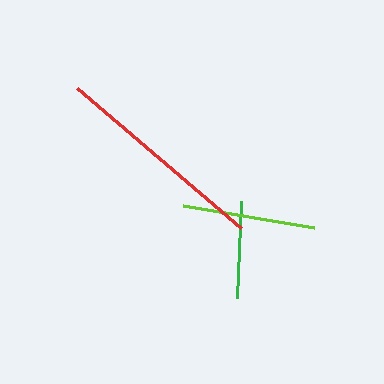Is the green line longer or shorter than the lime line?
The lime line is longer than the green line.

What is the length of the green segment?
The green segment is approximately 97 pixels long.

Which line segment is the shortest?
The green line is the shortest at approximately 97 pixels.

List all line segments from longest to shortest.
From longest to shortest: red, lime, green.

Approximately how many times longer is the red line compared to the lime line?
The red line is approximately 1.6 times the length of the lime line.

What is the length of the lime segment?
The lime segment is approximately 133 pixels long.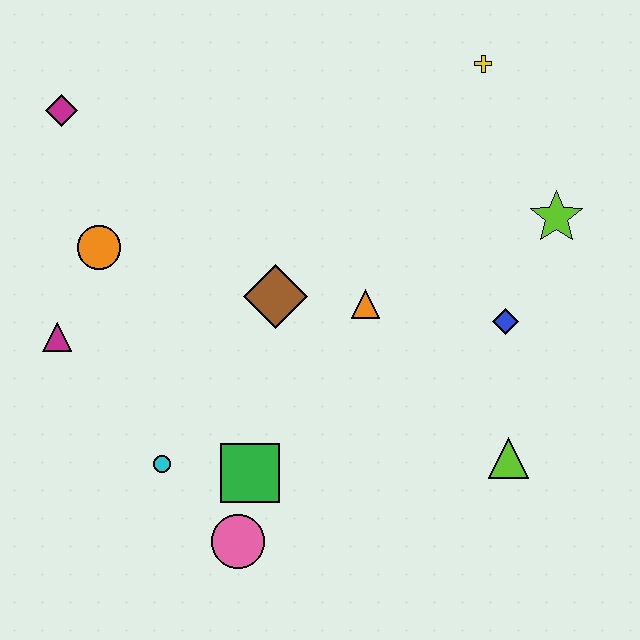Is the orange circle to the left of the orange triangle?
Yes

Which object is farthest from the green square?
The yellow cross is farthest from the green square.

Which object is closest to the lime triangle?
The blue diamond is closest to the lime triangle.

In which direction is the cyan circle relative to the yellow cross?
The cyan circle is below the yellow cross.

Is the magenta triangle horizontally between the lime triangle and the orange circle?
No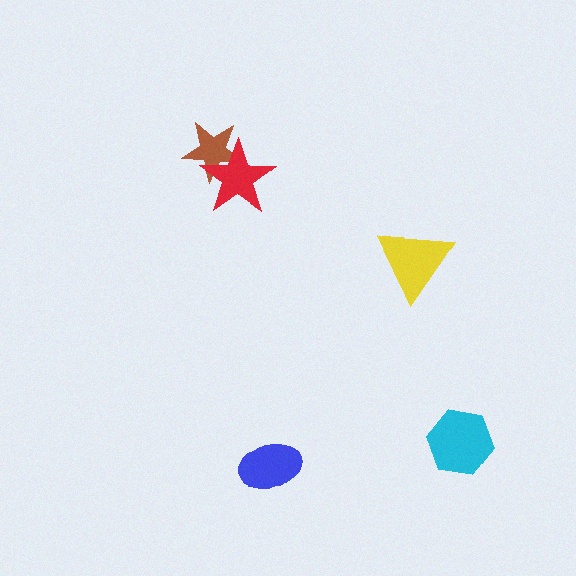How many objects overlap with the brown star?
1 object overlaps with the brown star.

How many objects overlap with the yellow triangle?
0 objects overlap with the yellow triangle.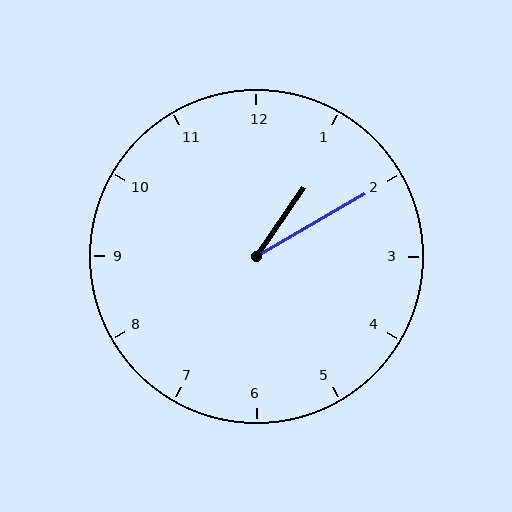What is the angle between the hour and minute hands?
Approximately 25 degrees.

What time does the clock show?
1:10.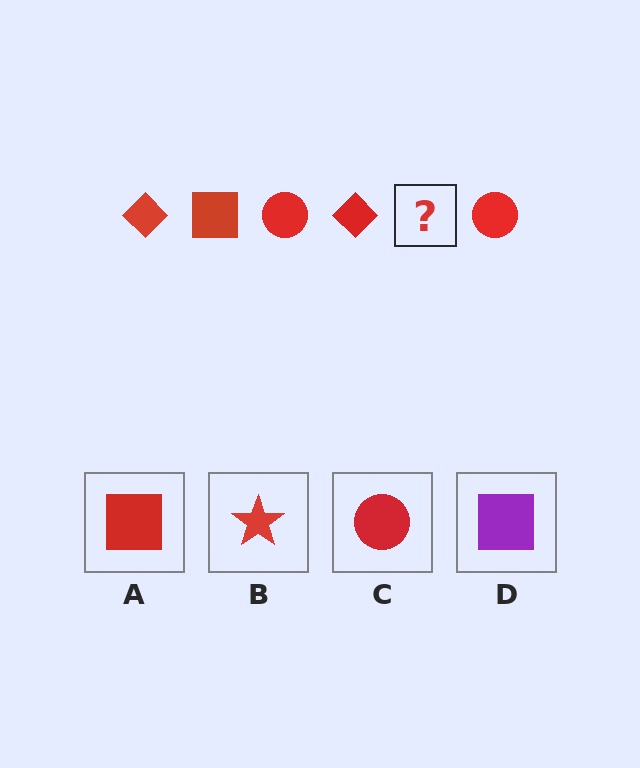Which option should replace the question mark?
Option A.